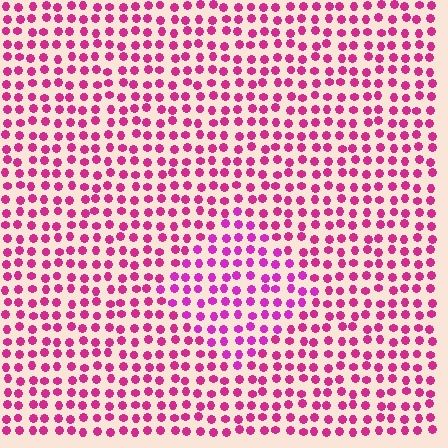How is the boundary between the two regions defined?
The boundary is defined purely by a slight shift in hue (about 19 degrees). Spacing, size, and orientation are identical on both sides.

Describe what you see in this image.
The image is filled with small magenta elements in a uniform arrangement. A diamond-shaped region is visible where the elements are tinted to a slightly different hue, forming a subtle color boundary.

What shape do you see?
I see a diamond.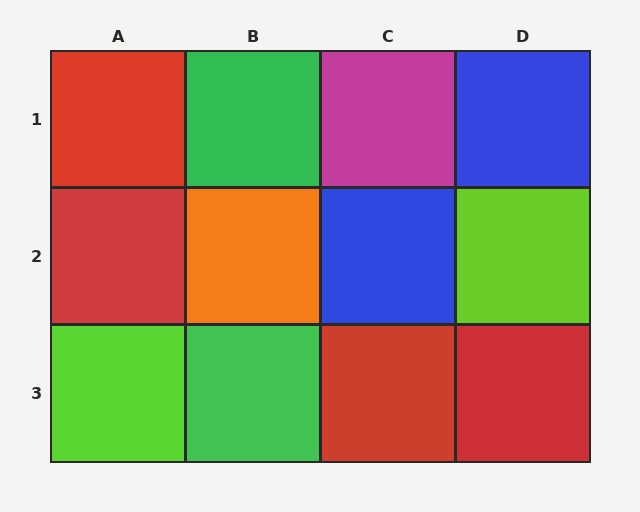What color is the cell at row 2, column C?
Blue.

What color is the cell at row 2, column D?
Lime.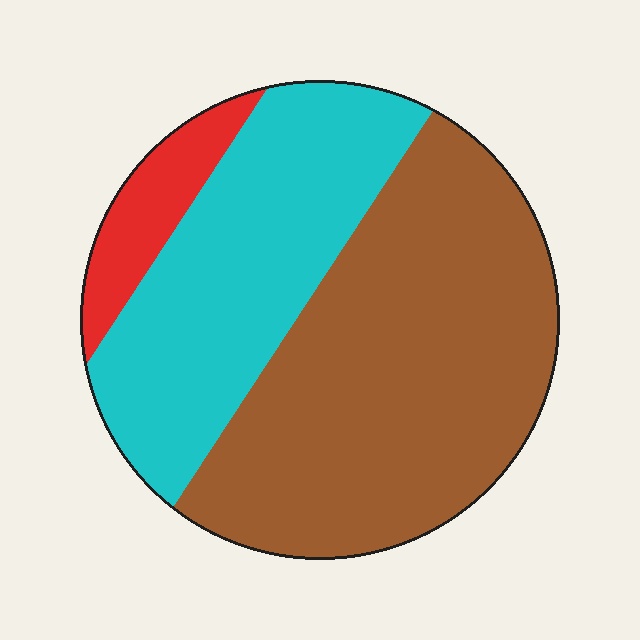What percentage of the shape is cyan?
Cyan takes up about three eighths (3/8) of the shape.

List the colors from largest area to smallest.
From largest to smallest: brown, cyan, red.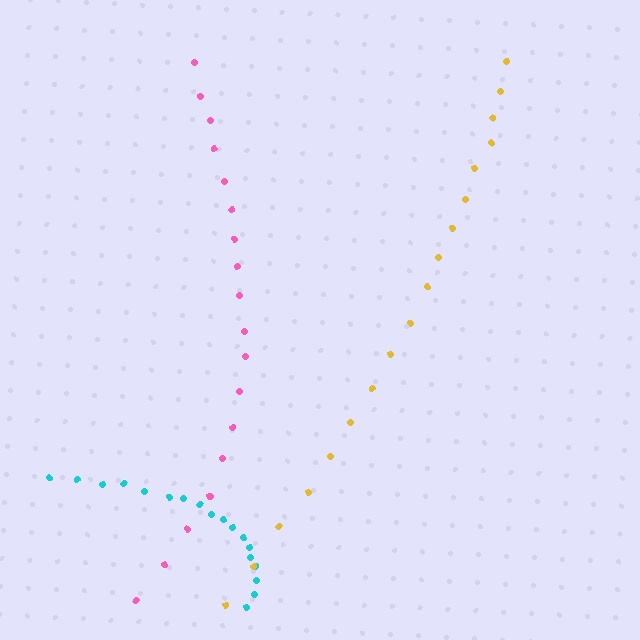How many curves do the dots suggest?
There are 3 distinct paths.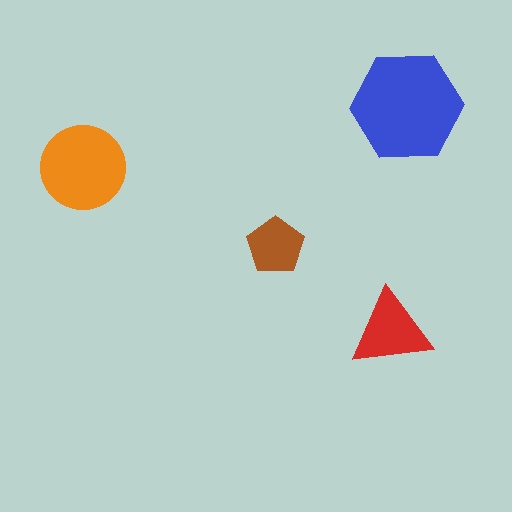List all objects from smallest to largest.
The brown pentagon, the red triangle, the orange circle, the blue hexagon.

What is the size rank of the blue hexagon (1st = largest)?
1st.